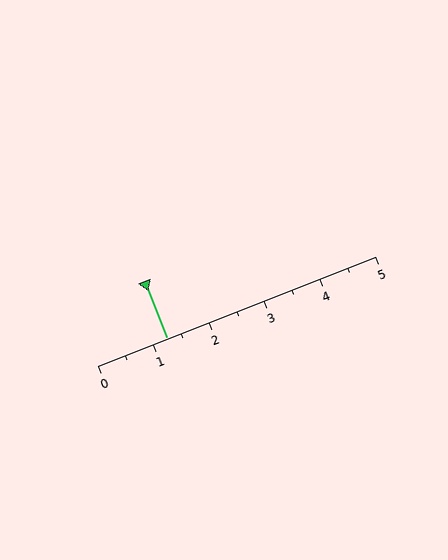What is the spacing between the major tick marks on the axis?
The major ticks are spaced 1 apart.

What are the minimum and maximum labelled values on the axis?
The axis runs from 0 to 5.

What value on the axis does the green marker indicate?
The marker indicates approximately 1.2.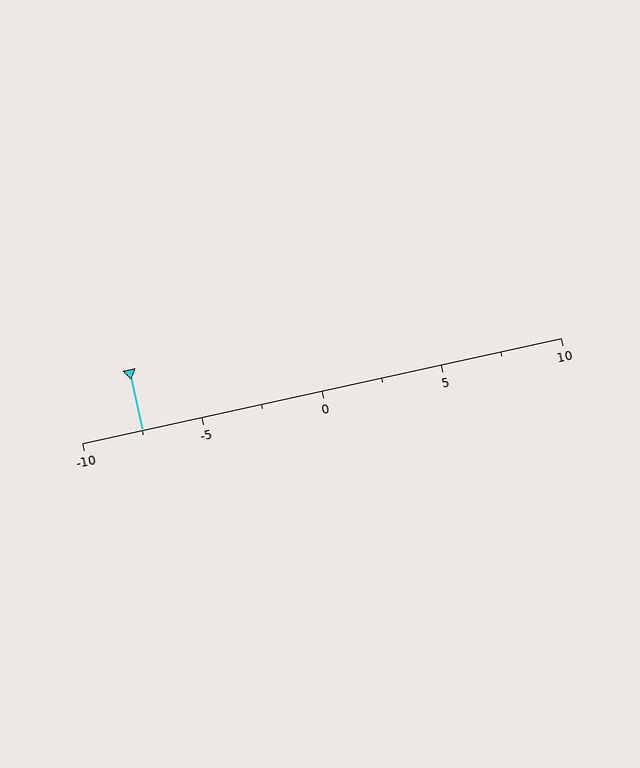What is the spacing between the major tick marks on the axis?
The major ticks are spaced 5 apart.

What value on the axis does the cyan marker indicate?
The marker indicates approximately -7.5.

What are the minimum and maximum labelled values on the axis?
The axis runs from -10 to 10.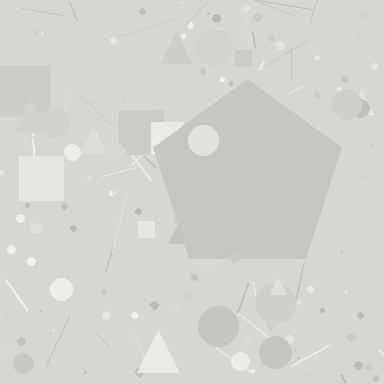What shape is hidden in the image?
A pentagon is hidden in the image.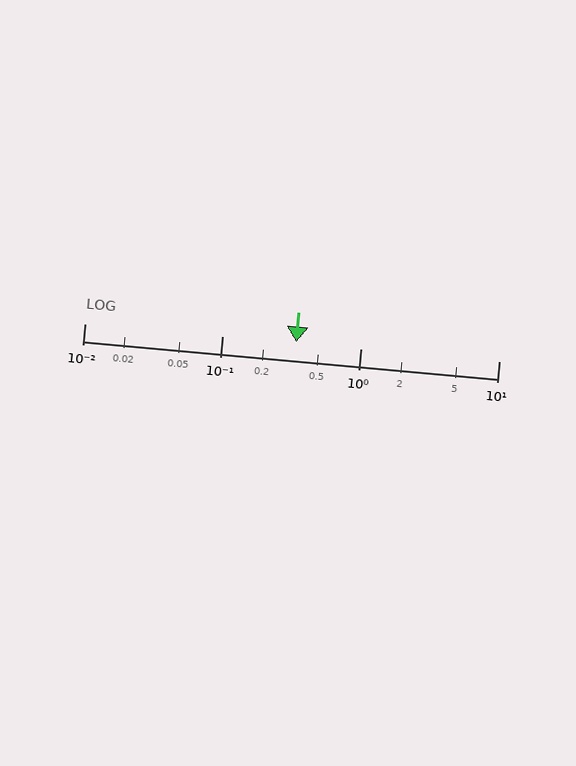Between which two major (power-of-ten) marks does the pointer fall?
The pointer is between 0.1 and 1.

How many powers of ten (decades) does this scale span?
The scale spans 3 decades, from 0.01 to 10.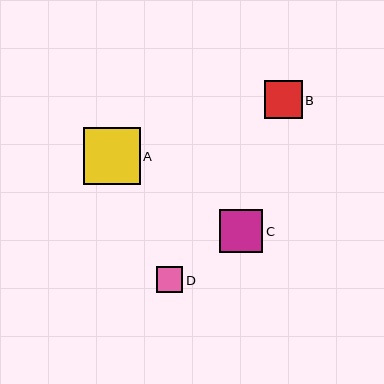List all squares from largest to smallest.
From largest to smallest: A, C, B, D.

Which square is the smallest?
Square D is the smallest with a size of approximately 26 pixels.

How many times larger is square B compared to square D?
Square B is approximately 1.4 times the size of square D.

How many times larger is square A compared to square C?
Square A is approximately 1.3 times the size of square C.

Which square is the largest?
Square A is the largest with a size of approximately 57 pixels.